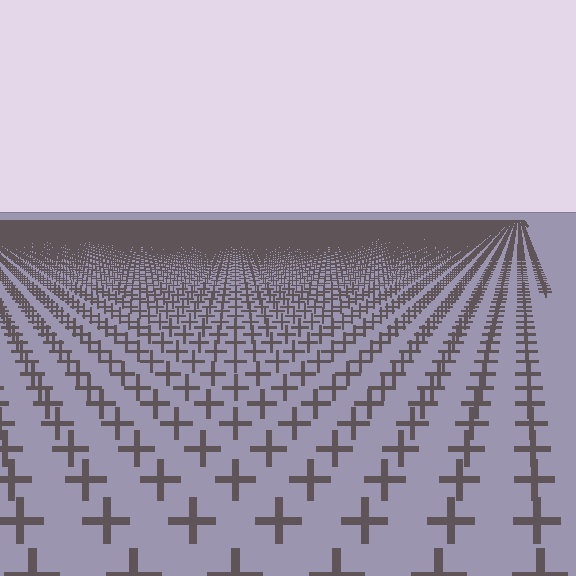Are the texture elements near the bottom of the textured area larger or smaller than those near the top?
Larger. Near the bottom, elements are closer to the viewer and appear at a bigger on-screen size.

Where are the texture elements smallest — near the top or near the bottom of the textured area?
Near the top.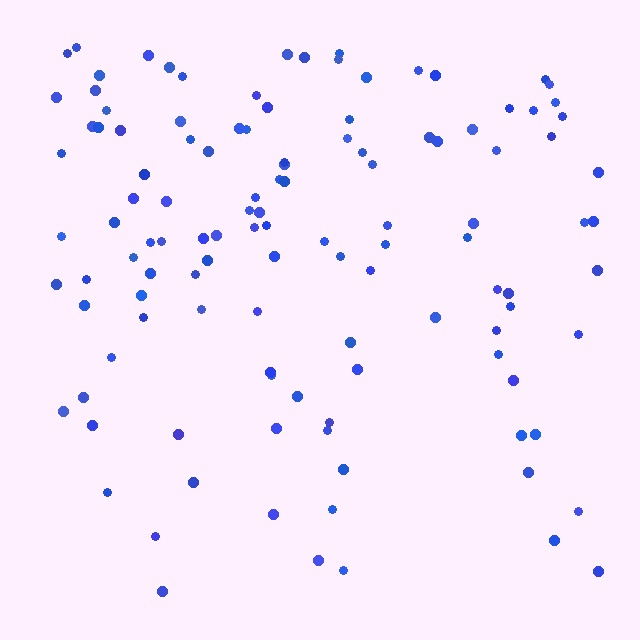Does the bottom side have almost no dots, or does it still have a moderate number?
Still a moderate number, just noticeably fewer than the top.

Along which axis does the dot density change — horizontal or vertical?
Vertical.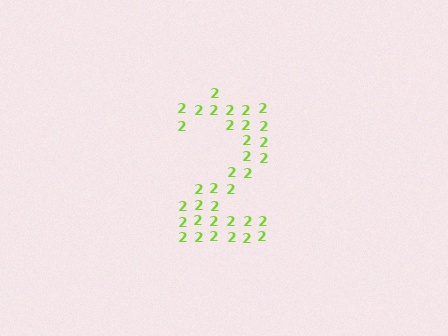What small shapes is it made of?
It is made of small digit 2's.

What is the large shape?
The large shape is the digit 2.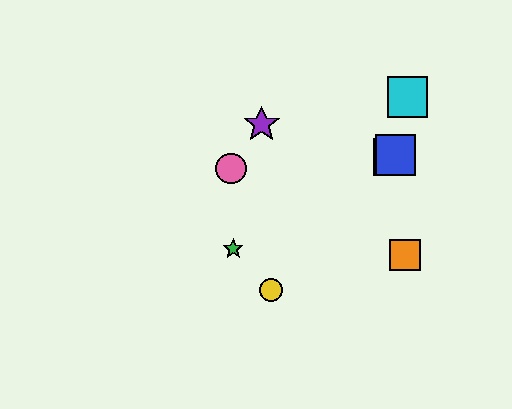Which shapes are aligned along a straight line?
The red square, the blue square, the green star are aligned along a straight line.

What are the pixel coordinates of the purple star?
The purple star is at (262, 124).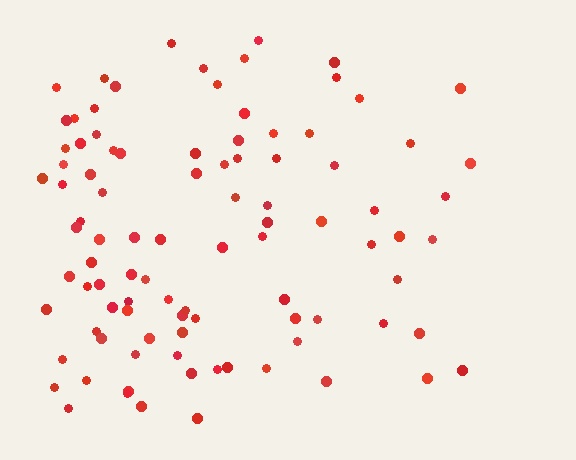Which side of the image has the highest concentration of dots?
The left.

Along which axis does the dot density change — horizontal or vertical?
Horizontal.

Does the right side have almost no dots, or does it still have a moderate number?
Still a moderate number, just noticeably fewer than the left.